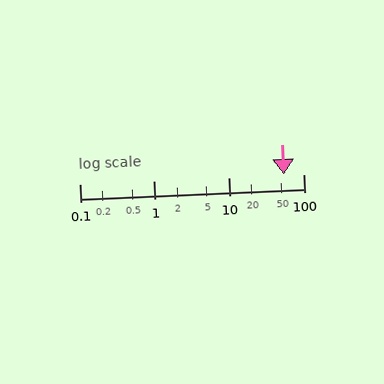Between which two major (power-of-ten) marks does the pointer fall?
The pointer is between 10 and 100.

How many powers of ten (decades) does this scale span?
The scale spans 3 decades, from 0.1 to 100.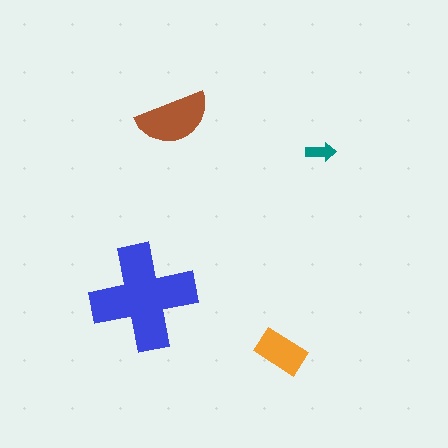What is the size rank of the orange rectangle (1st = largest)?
3rd.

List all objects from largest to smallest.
The blue cross, the brown semicircle, the orange rectangle, the teal arrow.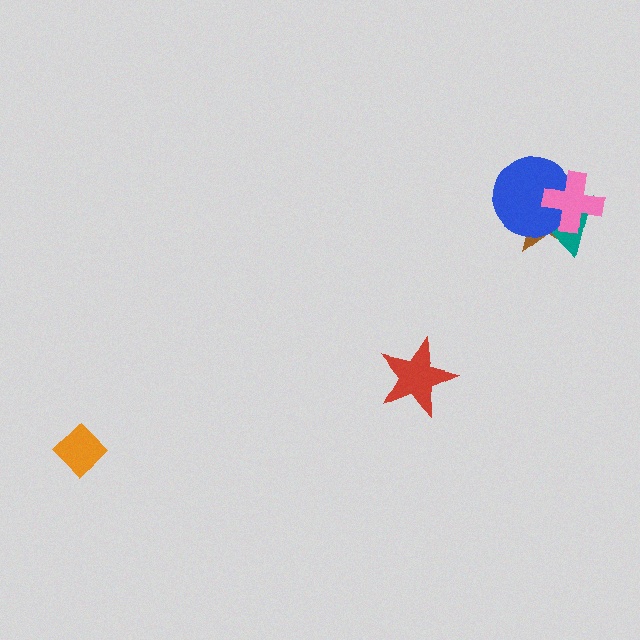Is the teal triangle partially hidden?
Yes, it is partially covered by another shape.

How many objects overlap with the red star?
0 objects overlap with the red star.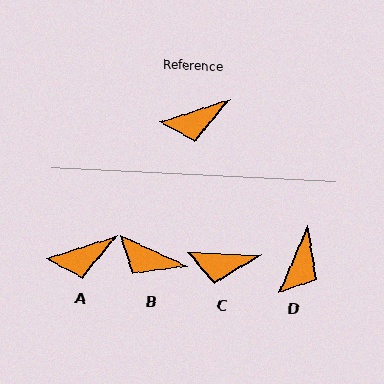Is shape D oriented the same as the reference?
No, it is off by about 49 degrees.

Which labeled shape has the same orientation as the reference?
A.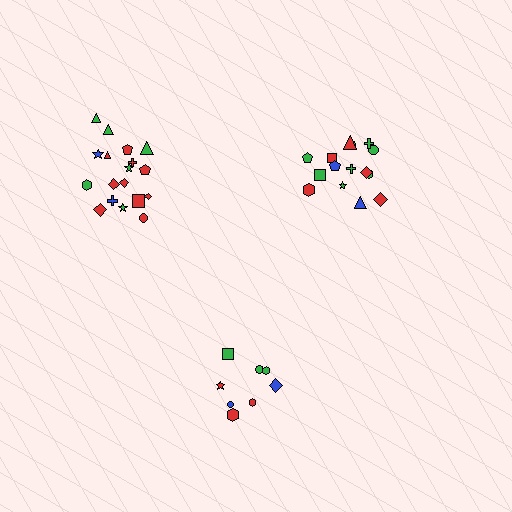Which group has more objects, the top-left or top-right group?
The top-left group.